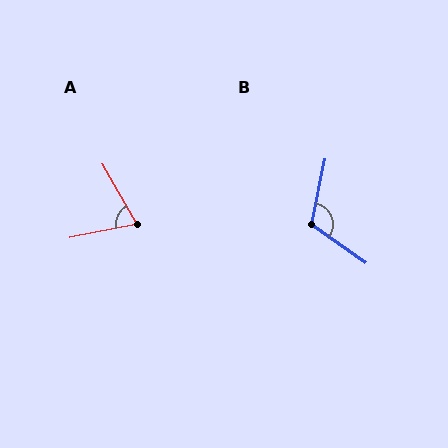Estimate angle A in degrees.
Approximately 71 degrees.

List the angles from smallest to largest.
A (71°), B (114°).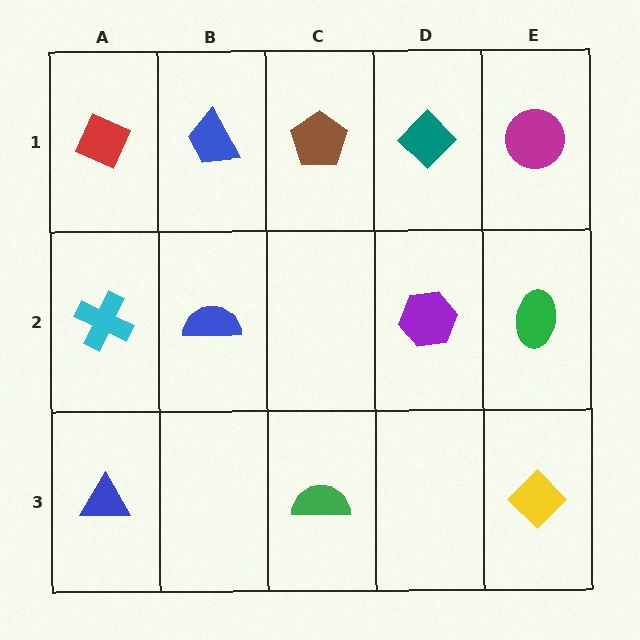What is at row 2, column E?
A green ellipse.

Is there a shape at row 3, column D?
No, that cell is empty.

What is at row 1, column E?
A magenta circle.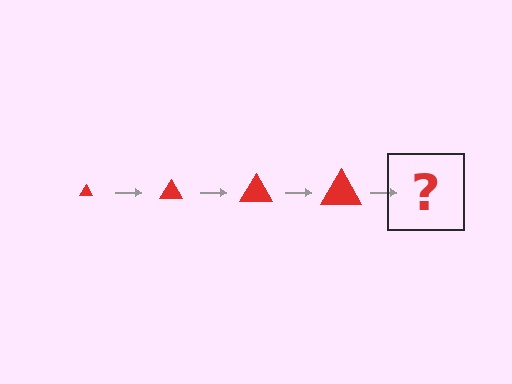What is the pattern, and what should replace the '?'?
The pattern is that the triangle gets progressively larger each step. The '?' should be a red triangle, larger than the previous one.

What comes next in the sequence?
The next element should be a red triangle, larger than the previous one.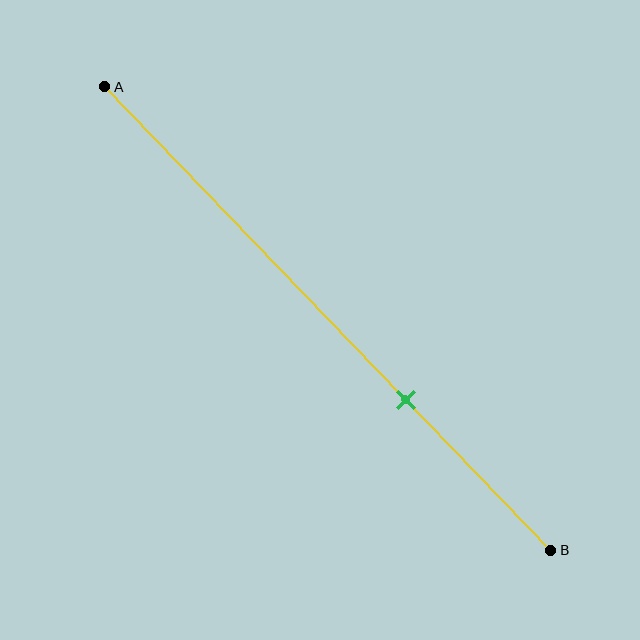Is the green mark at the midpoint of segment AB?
No, the mark is at about 70% from A, not at the 50% midpoint.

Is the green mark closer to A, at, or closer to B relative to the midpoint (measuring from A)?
The green mark is closer to point B than the midpoint of segment AB.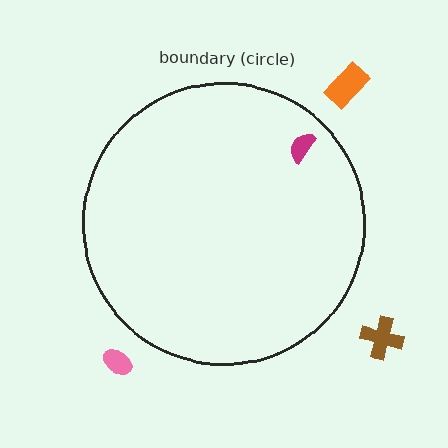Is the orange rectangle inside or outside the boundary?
Outside.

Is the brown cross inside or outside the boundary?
Outside.